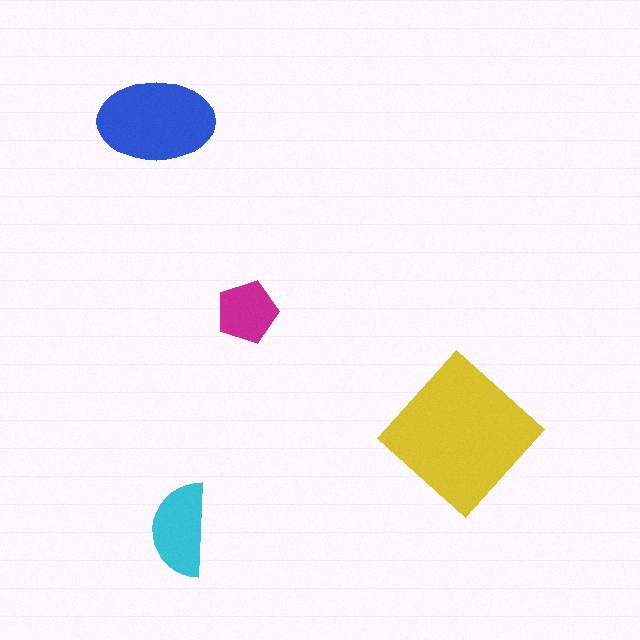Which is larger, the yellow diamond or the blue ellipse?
The yellow diamond.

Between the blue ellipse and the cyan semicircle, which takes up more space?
The blue ellipse.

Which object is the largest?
The yellow diamond.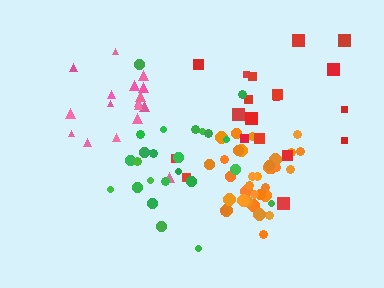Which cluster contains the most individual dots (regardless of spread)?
Orange (34).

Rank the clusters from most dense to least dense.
orange, green, pink, red.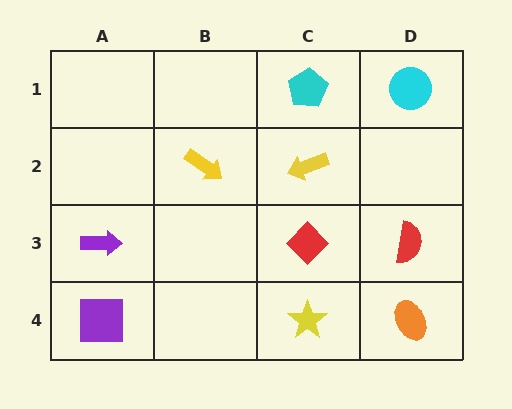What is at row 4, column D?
An orange ellipse.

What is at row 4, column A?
A purple square.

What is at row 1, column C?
A cyan pentagon.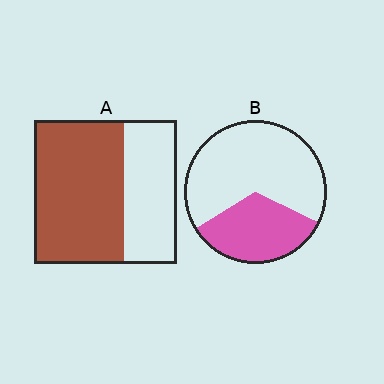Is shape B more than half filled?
No.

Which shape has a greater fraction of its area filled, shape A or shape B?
Shape A.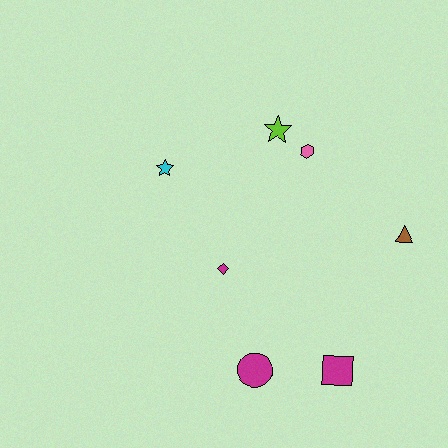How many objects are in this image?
There are 7 objects.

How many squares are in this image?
There is 1 square.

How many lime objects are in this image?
There is 1 lime object.